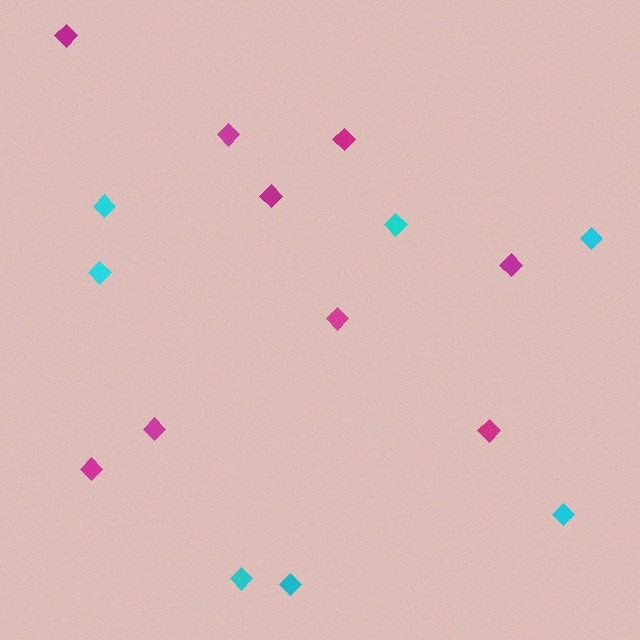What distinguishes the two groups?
There are 2 groups: one group of magenta diamonds (9) and one group of cyan diamonds (7).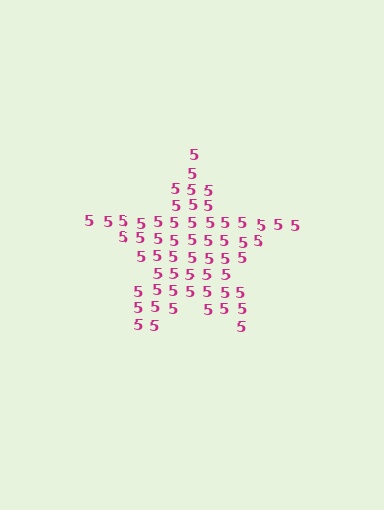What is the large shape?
The large shape is a star.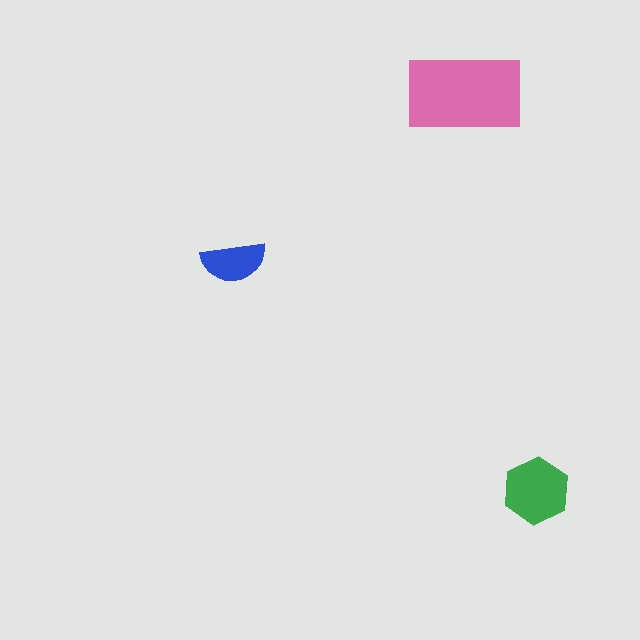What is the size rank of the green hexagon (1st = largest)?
2nd.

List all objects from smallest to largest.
The blue semicircle, the green hexagon, the pink rectangle.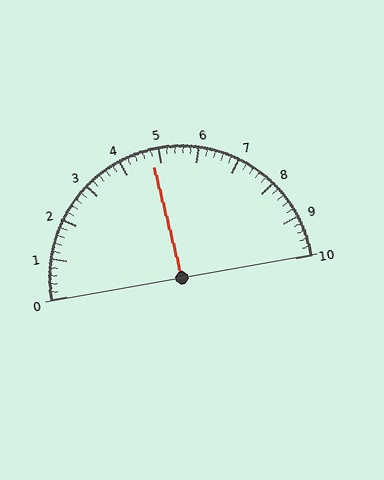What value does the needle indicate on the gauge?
The needle indicates approximately 4.8.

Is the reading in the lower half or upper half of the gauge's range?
The reading is in the lower half of the range (0 to 10).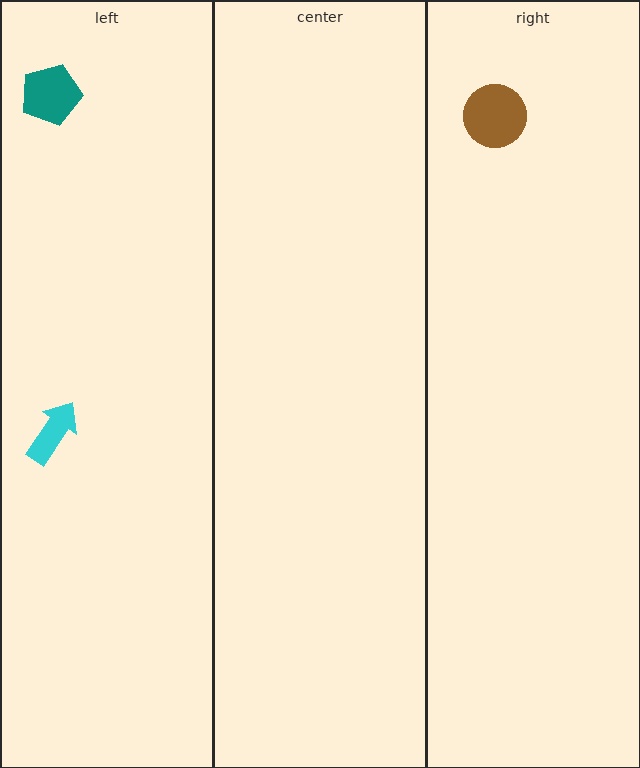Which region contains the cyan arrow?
The left region.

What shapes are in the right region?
The brown circle.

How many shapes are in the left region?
2.